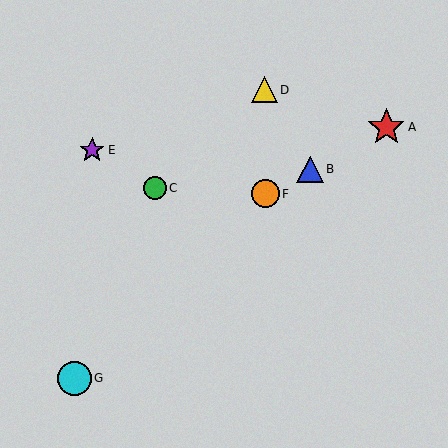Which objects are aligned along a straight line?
Objects A, B, F are aligned along a straight line.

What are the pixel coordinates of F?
Object F is at (265, 194).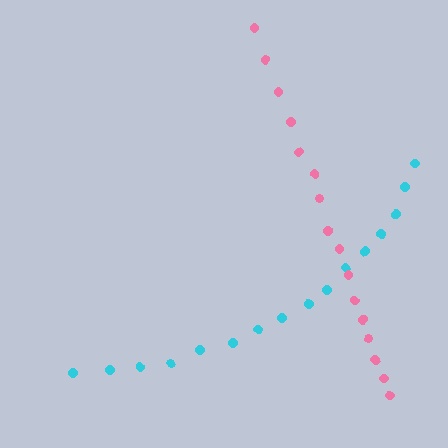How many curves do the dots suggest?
There are 2 distinct paths.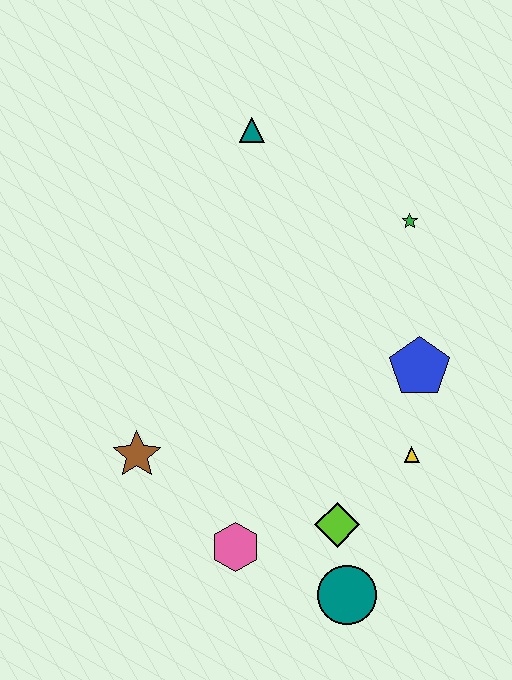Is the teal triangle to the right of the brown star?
Yes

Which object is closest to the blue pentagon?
The yellow triangle is closest to the blue pentagon.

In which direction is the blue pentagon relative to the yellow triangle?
The blue pentagon is above the yellow triangle.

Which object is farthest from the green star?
The teal circle is farthest from the green star.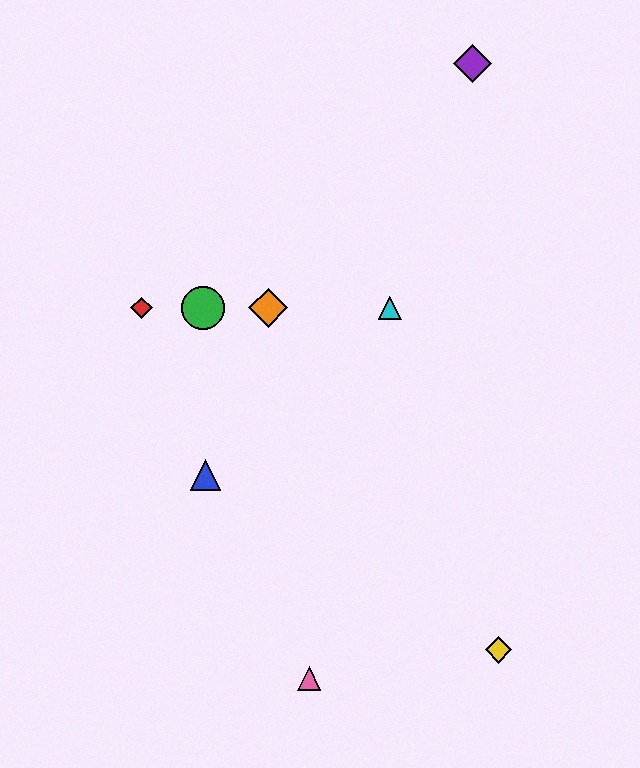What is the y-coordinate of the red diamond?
The red diamond is at y≈308.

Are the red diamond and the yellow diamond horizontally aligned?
No, the red diamond is at y≈308 and the yellow diamond is at y≈650.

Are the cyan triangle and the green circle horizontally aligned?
Yes, both are at y≈308.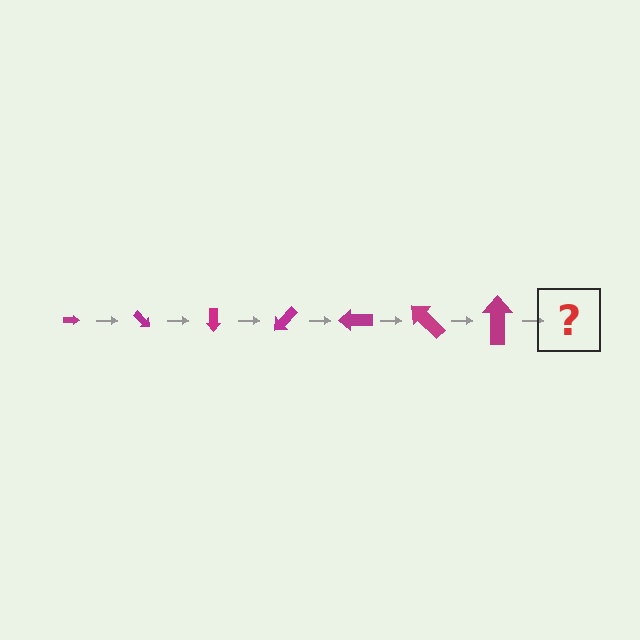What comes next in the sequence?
The next element should be an arrow, larger than the previous one and rotated 315 degrees from the start.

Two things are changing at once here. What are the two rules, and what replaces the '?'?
The two rules are that the arrow grows larger each step and it rotates 45 degrees each step. The '?' should be an arrow, larger than the previous one and rotated 315 degrees from the start.